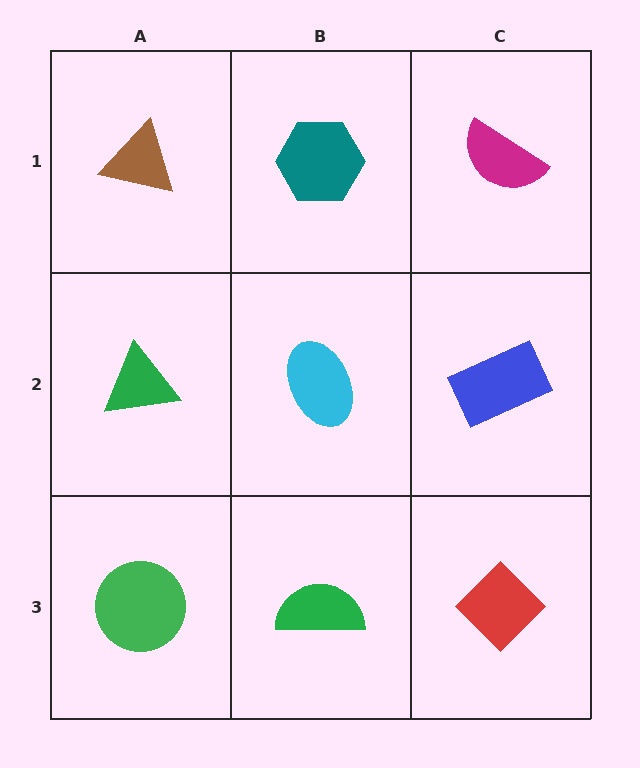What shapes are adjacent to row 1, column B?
A cyan ellipse (row 2, column B), a brown triangle (row 1, column A), a magenta semicircle (row 1, column C).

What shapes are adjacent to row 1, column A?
A green triangle (row 2, column A), a teal hexagon (row 1, column B).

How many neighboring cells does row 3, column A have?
2.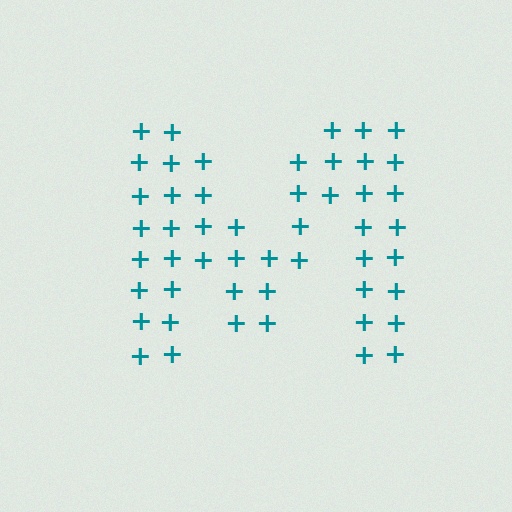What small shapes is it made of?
It is made of small plus signs.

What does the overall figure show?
The overall figure shows the letter M.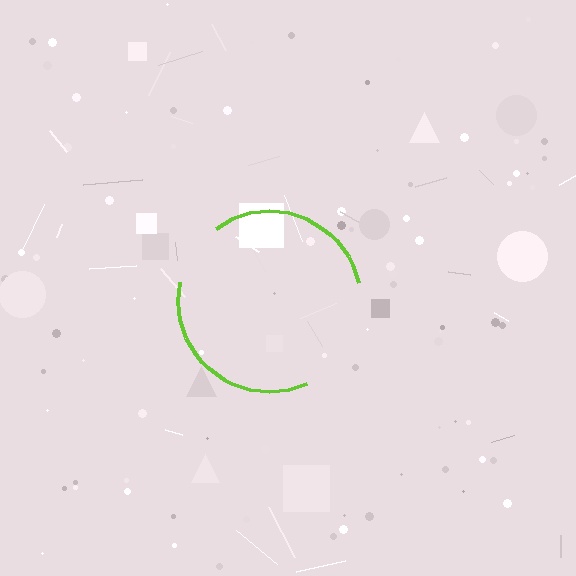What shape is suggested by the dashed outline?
The dashed outline suggests a circle.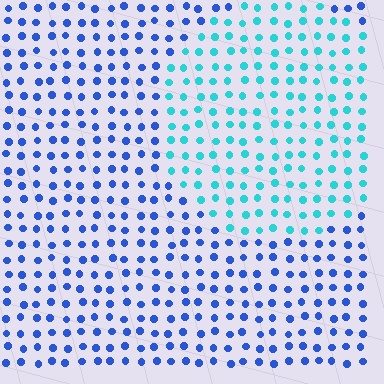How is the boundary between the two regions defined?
The boundary is defined purely by a slight shift in hue (about 45 degrees). Spacing, size, and orientation are identical on both sides.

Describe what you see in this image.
The image is filled with small blue elements in a uniform arrangement. A circle-shaped region is visible where the elements are tinted to a slightly different hue, forming a subtle color boundary.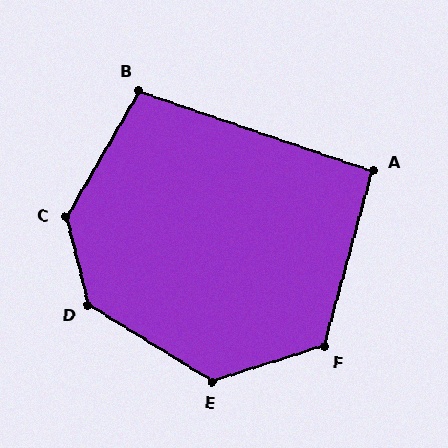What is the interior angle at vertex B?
Approximately 101 degrees (obtuse).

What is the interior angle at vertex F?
Approximately 123 degrees (obtuse).